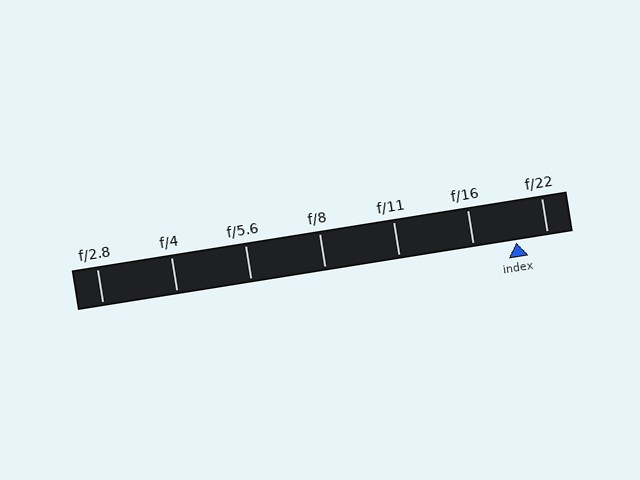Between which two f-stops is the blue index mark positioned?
The index mark is between f/16 and f/22.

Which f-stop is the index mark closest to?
The index mark is closest to f/22.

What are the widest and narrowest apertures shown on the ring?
The widest aperture shown is f/2.8 and the narrowest is f/22.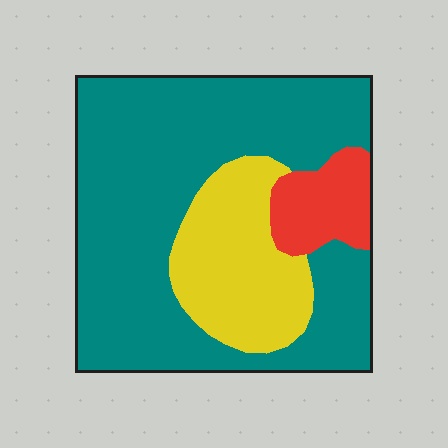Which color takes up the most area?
Teal, at roughly 70%.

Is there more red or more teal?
Teal.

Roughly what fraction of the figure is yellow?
Yellow takes up about one fifth (1/5) of the figure.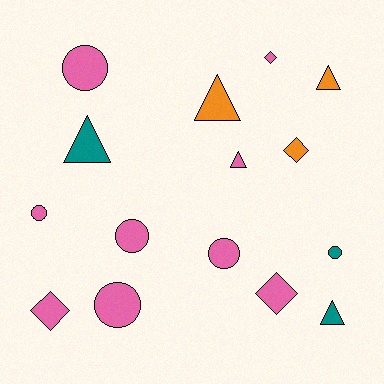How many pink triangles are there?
There is 1 pink triangle.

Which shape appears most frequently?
Circle, with 6 objects.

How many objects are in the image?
There are 15 objects.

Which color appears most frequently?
Pink, with 9 objects.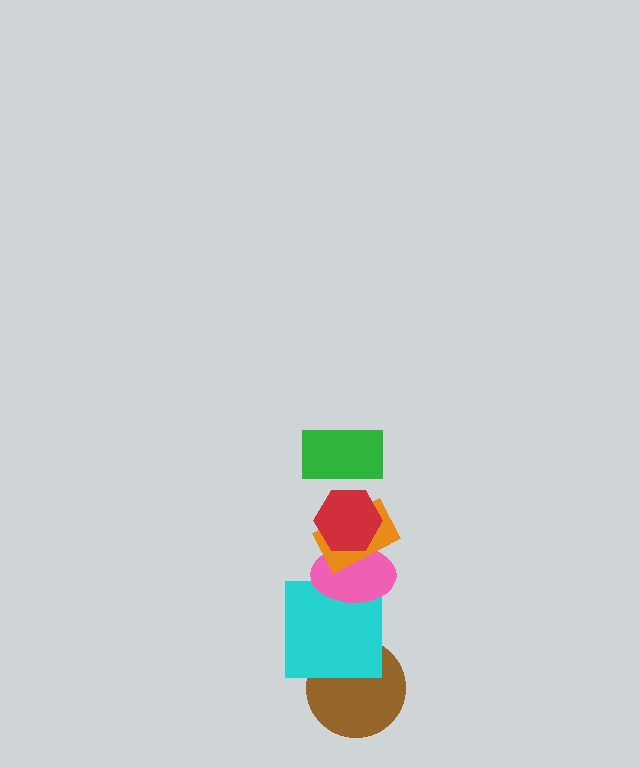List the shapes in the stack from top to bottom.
From top to bottom: the green rectangle, the red hexagon, the orange rectangle, the pink ellipse, the cyan square, the brown circle.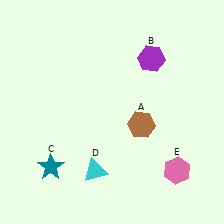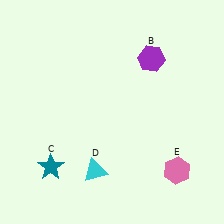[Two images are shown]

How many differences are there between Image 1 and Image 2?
There is 1 difference between the two images.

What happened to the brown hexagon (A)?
The brown hexagon (A) was removed in Image 2. It was in the bottom-right area of Image 1.